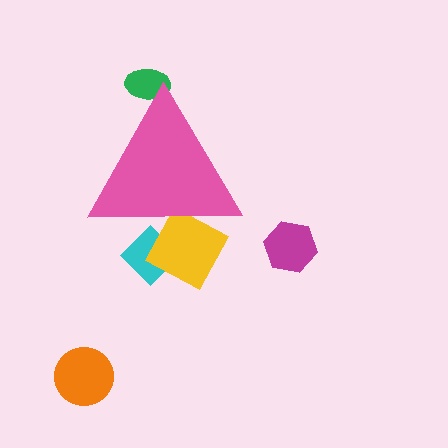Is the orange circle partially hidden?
No, the orange circle is fully visible.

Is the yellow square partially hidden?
Yes, the yellow square is partially hidden behind the pink triangle.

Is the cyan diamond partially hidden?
Yes, the cyan diamond is partially hidden behind the pink triangle.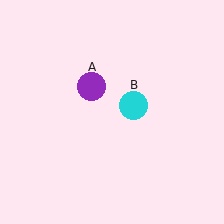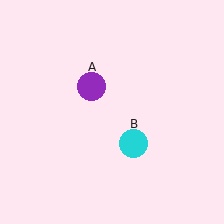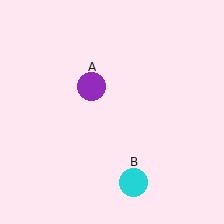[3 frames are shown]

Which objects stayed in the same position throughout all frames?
Purple circle (object A) remained stationary.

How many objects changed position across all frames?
1 object changed position: cyan circle (object B).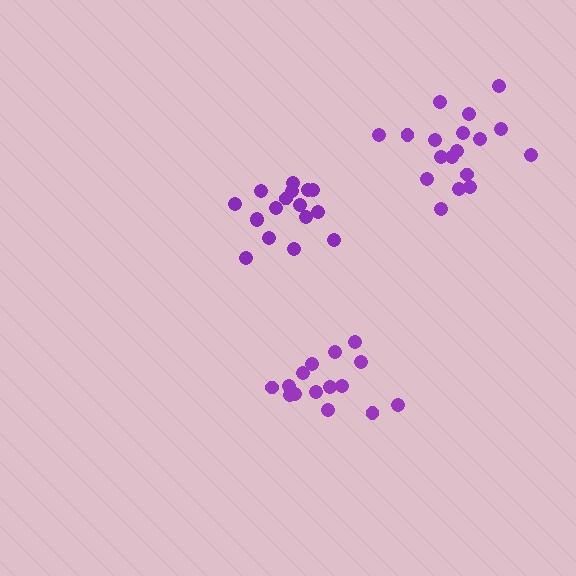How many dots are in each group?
Group 1: 15 dots, Group 2: 17 dots, Group 3: 18 dots (50 total).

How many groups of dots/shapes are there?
There are 3 groups.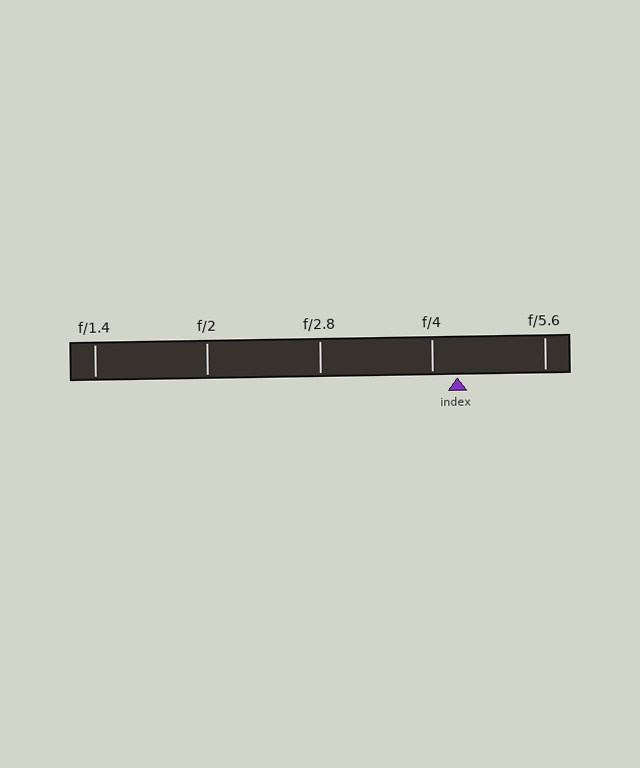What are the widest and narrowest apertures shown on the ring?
The widest aperture shown is f/1.4 and the narrowest is f/5.6.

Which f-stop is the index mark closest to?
The index mark is closest to f/4.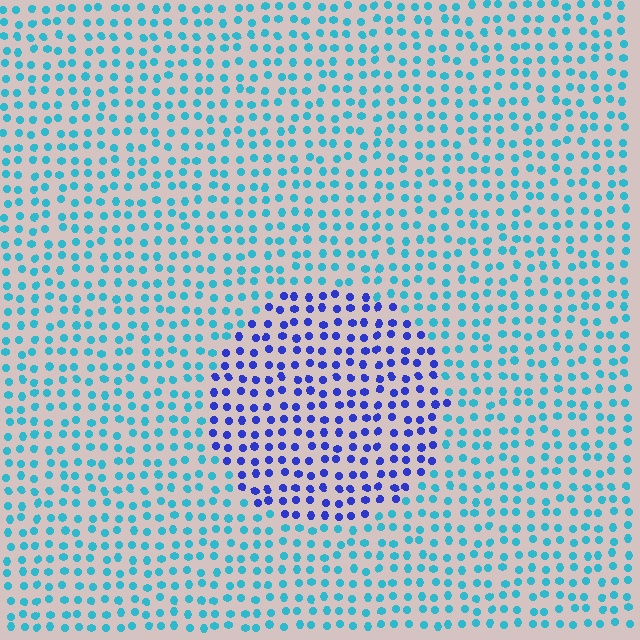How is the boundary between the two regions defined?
The boundary is defined purely by a slight shift in hue (about 50 degrees). Spacing, size, and orientation are identical on both sides.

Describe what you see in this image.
The image is filled with small cyan elements in a uniform arrangement. A circle-shaped region is visible where the elements are tinted to a slightly different hue, forming a subtle color boundary.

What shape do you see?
I see a circle.